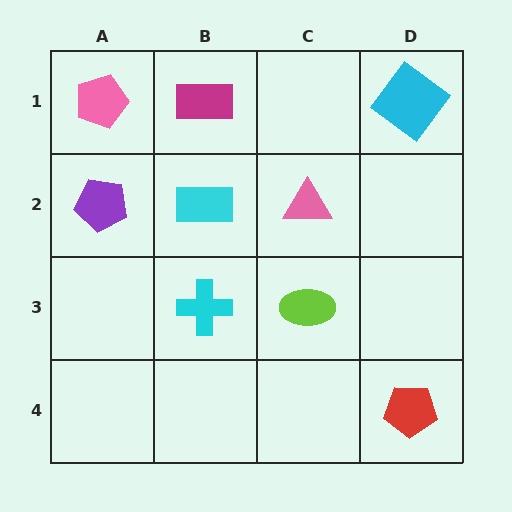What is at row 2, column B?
A cyan rectangle.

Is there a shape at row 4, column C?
No, that cell is empty.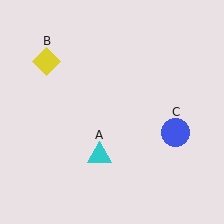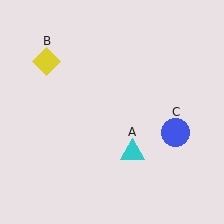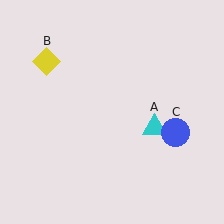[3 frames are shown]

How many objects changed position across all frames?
1 object changed position: cyan triangle (object A).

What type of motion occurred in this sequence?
The cyan triangle (object A) rotated counterclockwise around the center of the scene.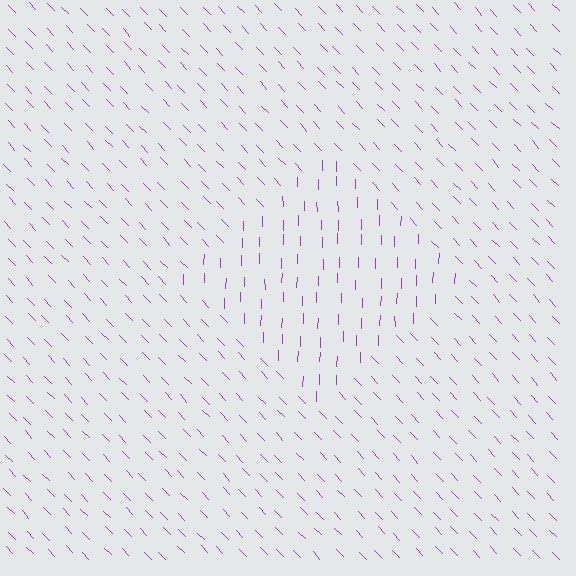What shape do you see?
I see a diamond.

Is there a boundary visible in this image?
Yes, there is a texture boundary formed by a change in line orientation.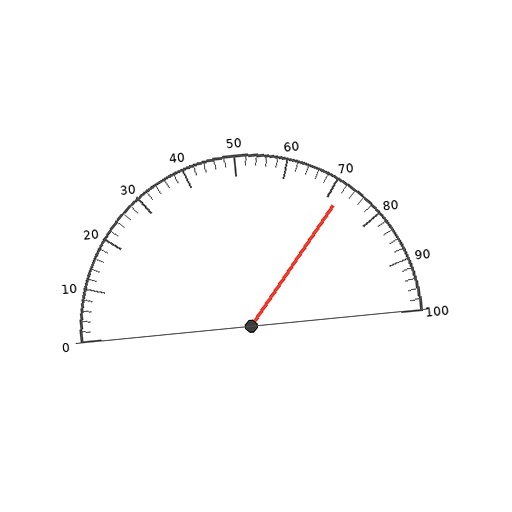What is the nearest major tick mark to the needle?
The nearest major tick mark is 70.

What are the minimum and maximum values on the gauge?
The gauge ranges from 0 to 100.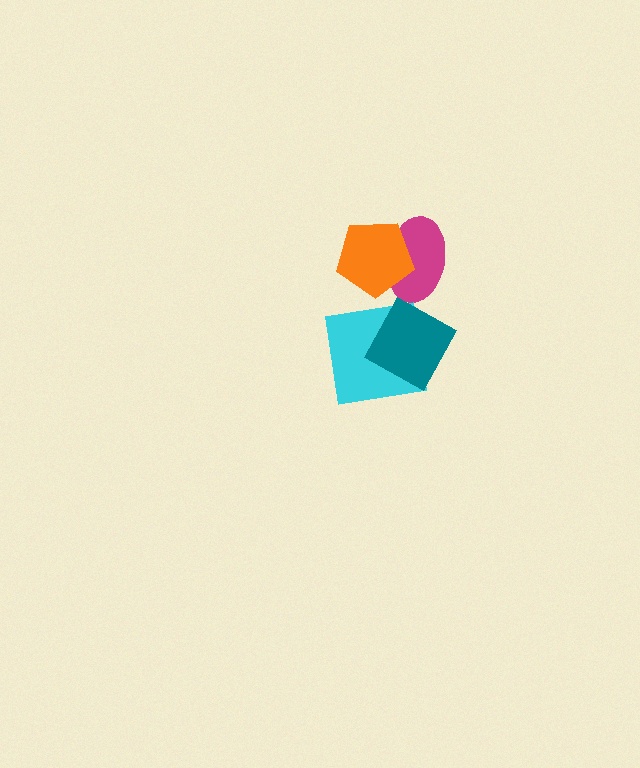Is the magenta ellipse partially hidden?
Yes, it is partially covered by another shape.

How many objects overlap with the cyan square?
1 object overlaps with the cyan square.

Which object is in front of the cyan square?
The teal diamond is in front of the cyan square.